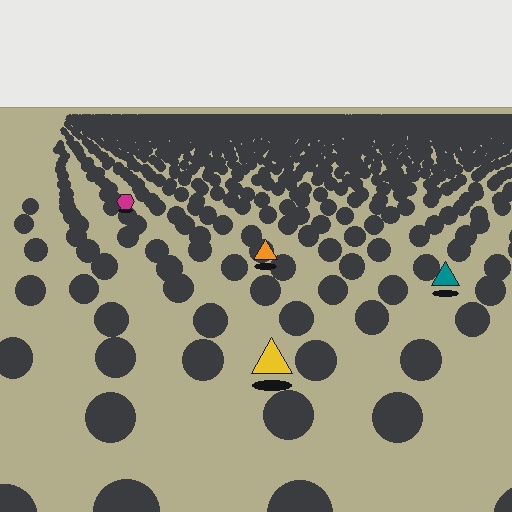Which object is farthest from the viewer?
The magenta hexagon is farthest from the viewer. It appears smaller and the ground texture around it is denser.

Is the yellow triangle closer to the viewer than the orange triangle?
Yes. The yellow triangle is closer — you can tell from the texture gradient: the ground texture is coarser near it.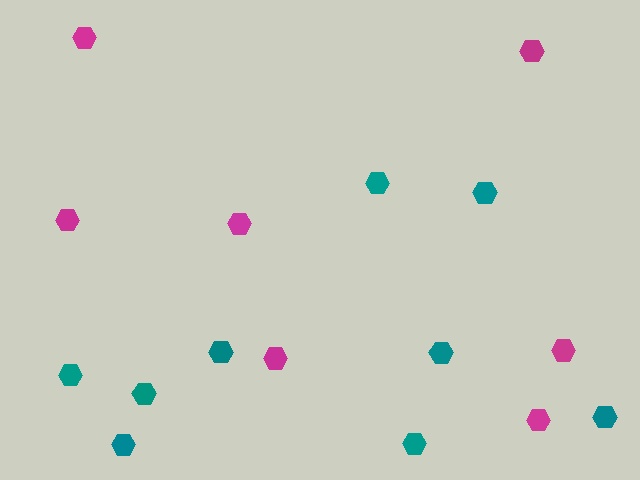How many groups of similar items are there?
There are 2 groups: one group of magenta hexagons (7) and one group of teal hexagons (9).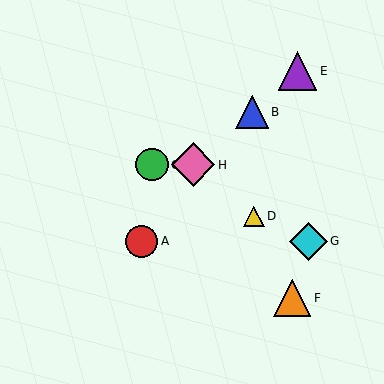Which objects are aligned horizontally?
Objects C, H are aligned horizontally.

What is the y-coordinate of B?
Object B is at y≈112.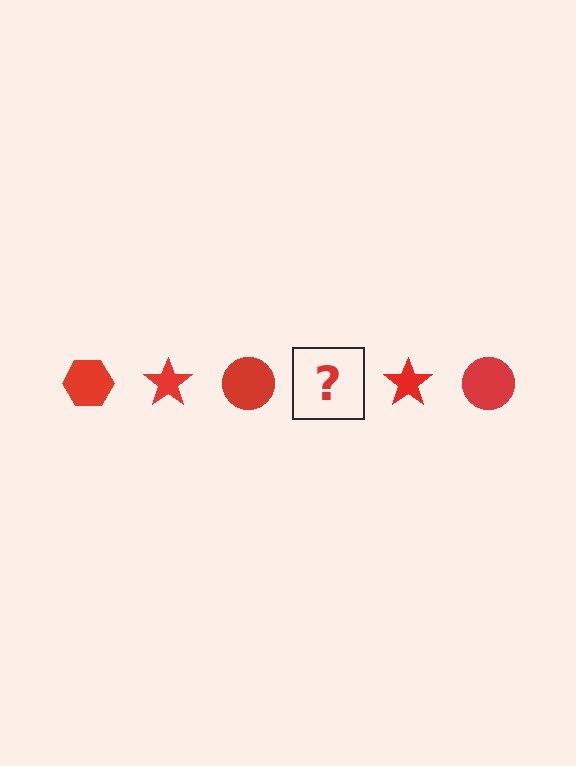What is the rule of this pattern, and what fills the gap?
The rule is that the pattern cycles through hexagon, star, circle shapes in red. The gap should be filled with a red hexagon.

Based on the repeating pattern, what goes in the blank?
The blank should be a red hexagon.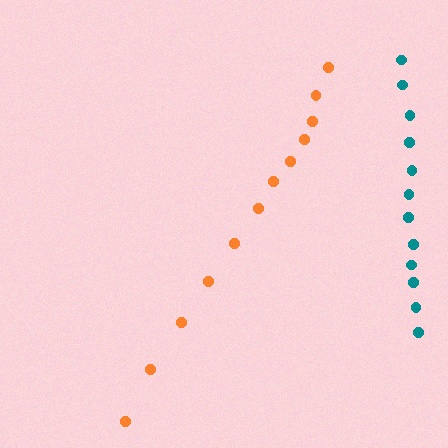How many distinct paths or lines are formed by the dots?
There are 2 distinct paths.